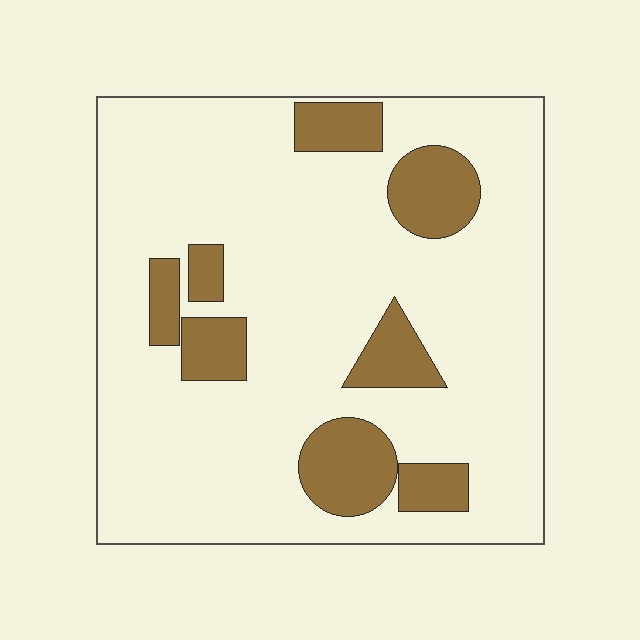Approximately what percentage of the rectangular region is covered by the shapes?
Approximately 20%.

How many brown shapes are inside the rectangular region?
8.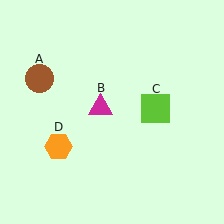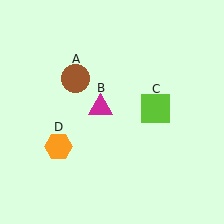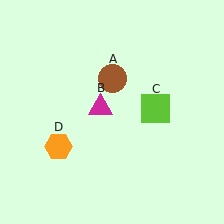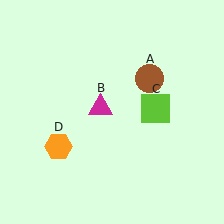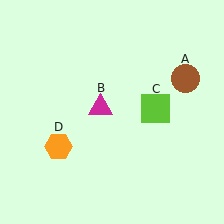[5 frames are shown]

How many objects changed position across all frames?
1 object changed position: brown circle (object A).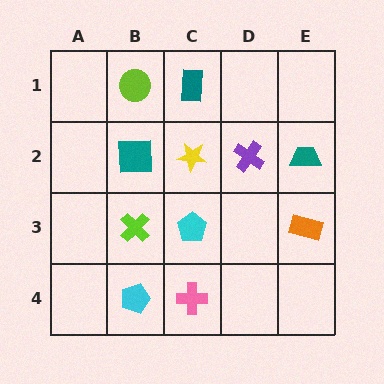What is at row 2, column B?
A teal square.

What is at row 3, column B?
A lime cross.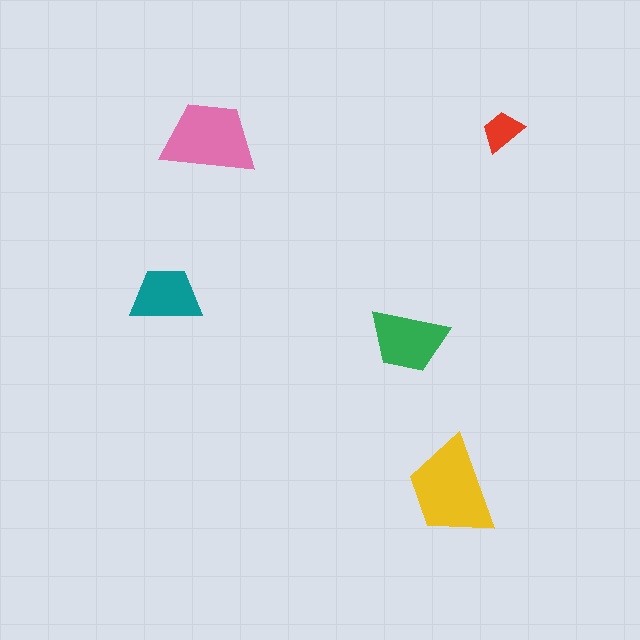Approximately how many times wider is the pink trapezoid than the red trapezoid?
About 2 times wider.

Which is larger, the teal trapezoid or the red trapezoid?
The teal one.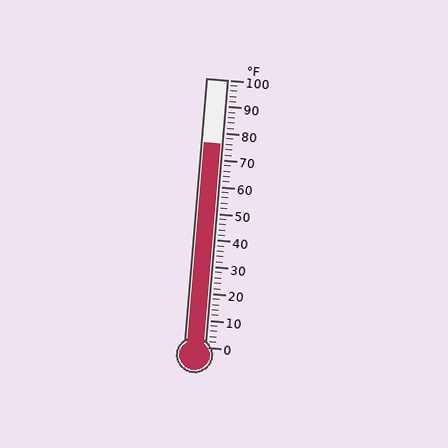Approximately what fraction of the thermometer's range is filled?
The thermometer is filled to approximately 75% of its range.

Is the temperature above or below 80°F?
The temperature is below 80°F.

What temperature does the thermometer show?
The thermometer shows approximately 76°F.